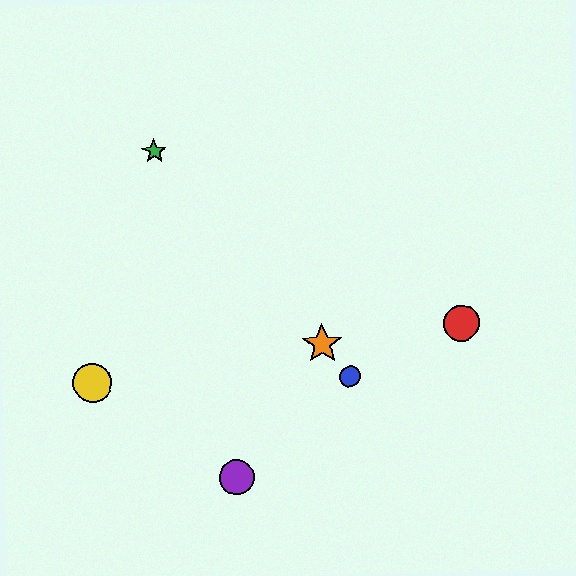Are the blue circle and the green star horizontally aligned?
No, the blue circle is at y≈376 and the green star is at y≈151.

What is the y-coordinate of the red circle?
The red circle is at y≈323.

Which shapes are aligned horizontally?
The blue circle, the yellow circle are aligned horizontally.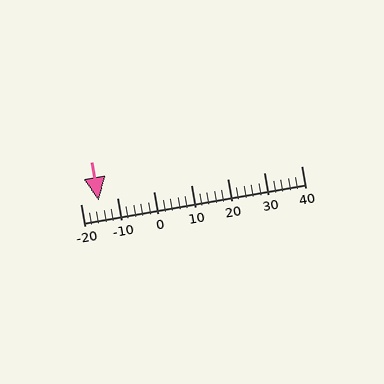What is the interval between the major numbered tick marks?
The major tick marks are spaced 10 units apart.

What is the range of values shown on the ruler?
The ruler shows values from -20 to 40.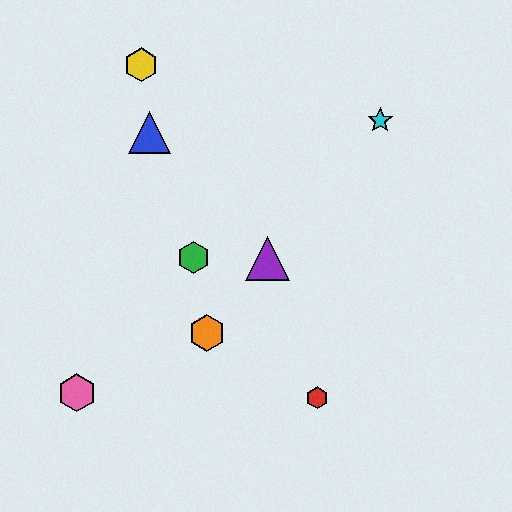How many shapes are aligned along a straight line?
3 shapes (the purple triangle, the orange hexagon, the cyan star) are aligned along a straight line.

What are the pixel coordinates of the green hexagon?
The green hexagon is at (193, 258).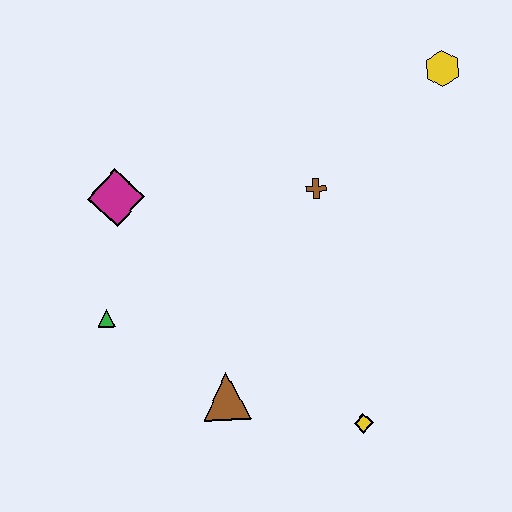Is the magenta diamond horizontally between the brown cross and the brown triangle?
No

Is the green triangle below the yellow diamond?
No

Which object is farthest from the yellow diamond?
The yellow hexagon is farthest from the yellow diamond.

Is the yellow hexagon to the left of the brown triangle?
No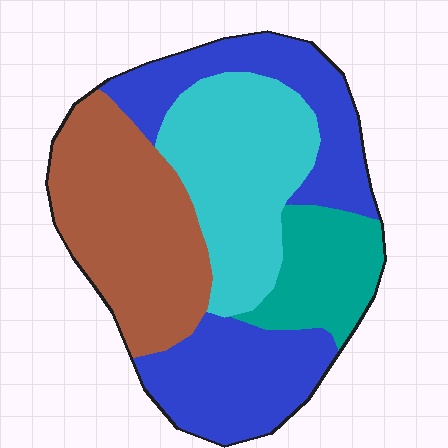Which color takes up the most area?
Blue, at roughly 35%.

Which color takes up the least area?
Teal, at roughly 15%.